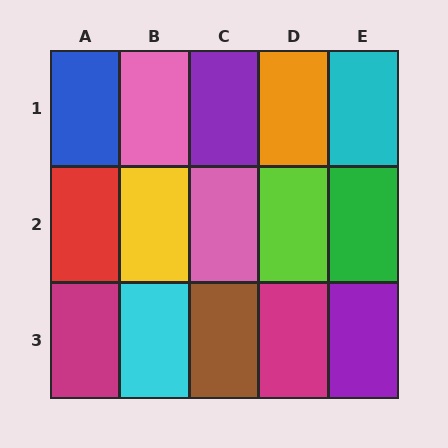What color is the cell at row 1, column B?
Pink.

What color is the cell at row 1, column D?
Orange.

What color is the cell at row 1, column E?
Cyan.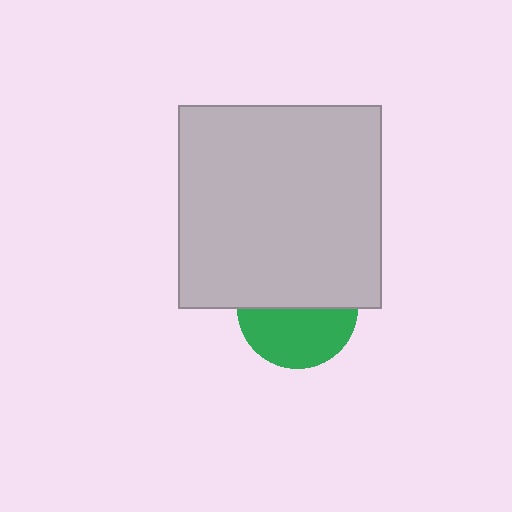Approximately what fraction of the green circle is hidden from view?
Roughly 51% of the green circle is hidden behind the light gray square.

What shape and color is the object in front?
The object in front is a light gray square.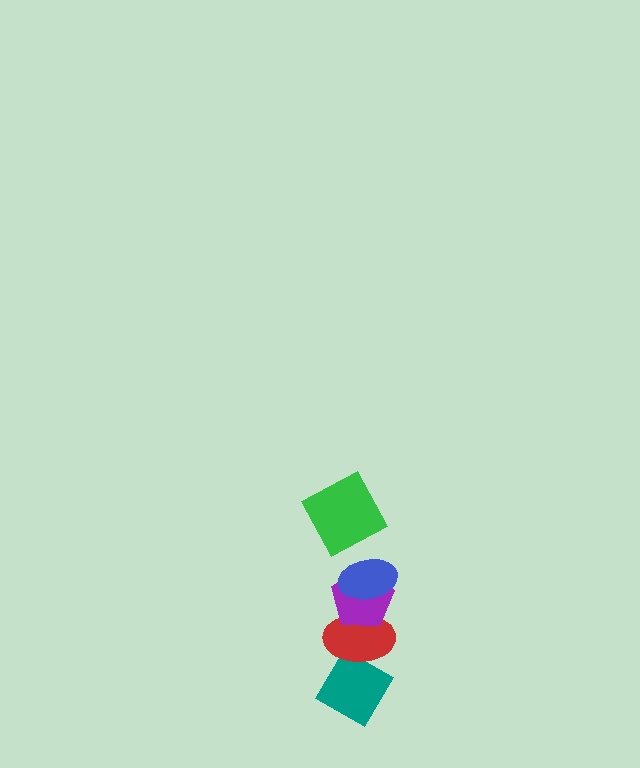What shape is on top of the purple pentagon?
The blue ellipse is on top of the purple pentagon.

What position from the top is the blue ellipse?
The blue ellipse is 2nd from the top.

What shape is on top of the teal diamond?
The red ellipse is on top of the teal diamond.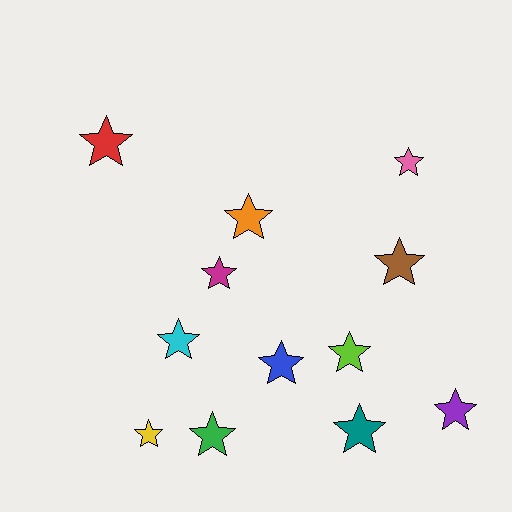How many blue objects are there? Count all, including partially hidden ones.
There is 1 blue object.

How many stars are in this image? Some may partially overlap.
There are 12 stars.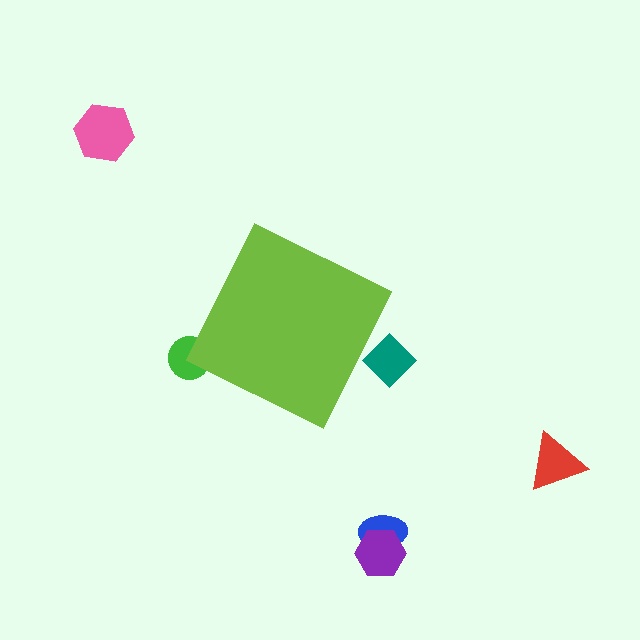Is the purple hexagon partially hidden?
No, the purple hexagon is fully visible.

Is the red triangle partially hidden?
No, the red triangle is fully visible.